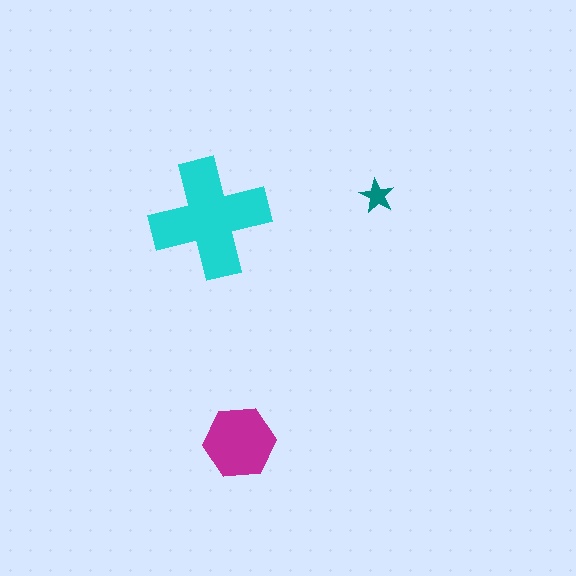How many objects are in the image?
There are 3 objects in the image.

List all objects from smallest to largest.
The teal star, the magenta hexagon, the cyan cross.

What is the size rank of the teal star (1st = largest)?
3rd.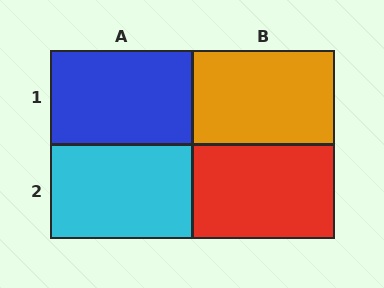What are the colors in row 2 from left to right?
Cyan, red.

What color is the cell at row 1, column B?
Orange.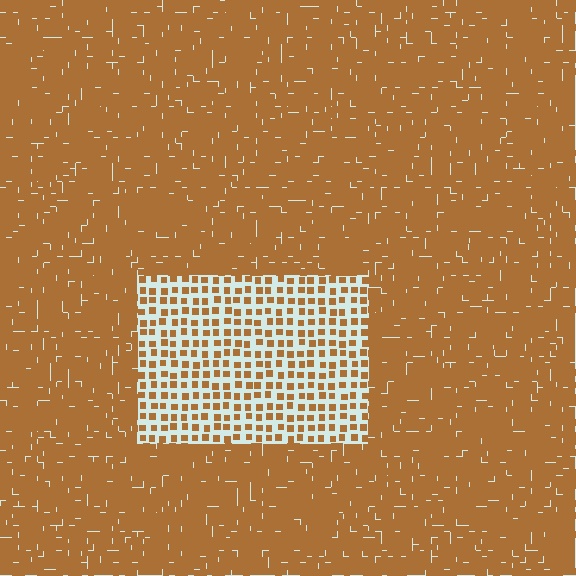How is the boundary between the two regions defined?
The boundary is defined by a change in element density (approximately 2.9x ratio). All elements are the same color, size, and shape.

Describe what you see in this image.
The image contains small brown elements arranged at two different densities. A rectangle-shaped region is visible where the elements are less densely packed than the surrounding area.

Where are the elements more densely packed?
The elements are more densely packed outside the rectangle boundary.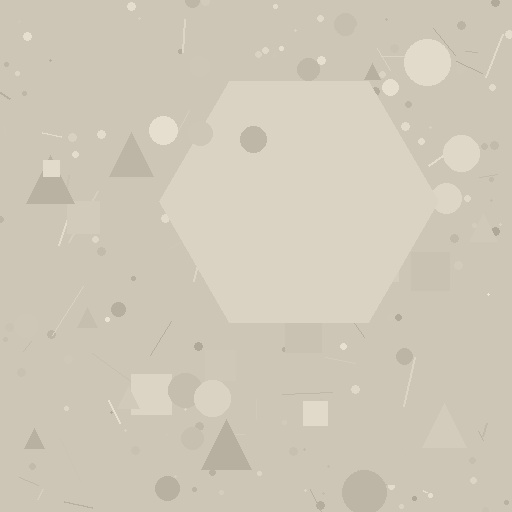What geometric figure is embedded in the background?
A hexagon is embedded in the background.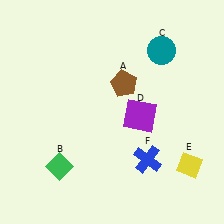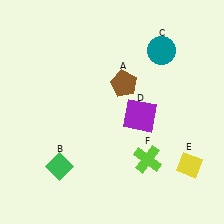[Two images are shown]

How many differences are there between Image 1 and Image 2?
There is 1 difference between the two images.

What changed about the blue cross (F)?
In Image 1, F is blue. In Image 2, it changed to lime.